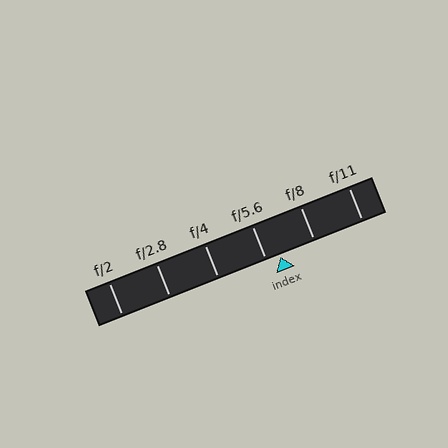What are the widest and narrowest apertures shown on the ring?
The widest aperture shown is f/2 and the narrowest is f/11.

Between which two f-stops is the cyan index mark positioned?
The index mark is between f/5.6 and f/8.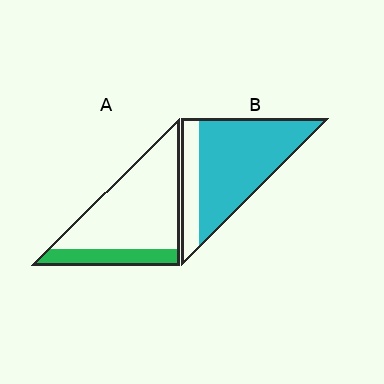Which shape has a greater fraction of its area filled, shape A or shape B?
Shape B.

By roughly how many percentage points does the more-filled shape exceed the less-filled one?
By roughly 55 percentage points (B over A).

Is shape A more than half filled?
No.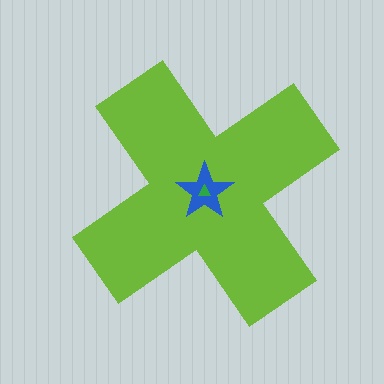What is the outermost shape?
The lime cross.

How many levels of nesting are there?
3.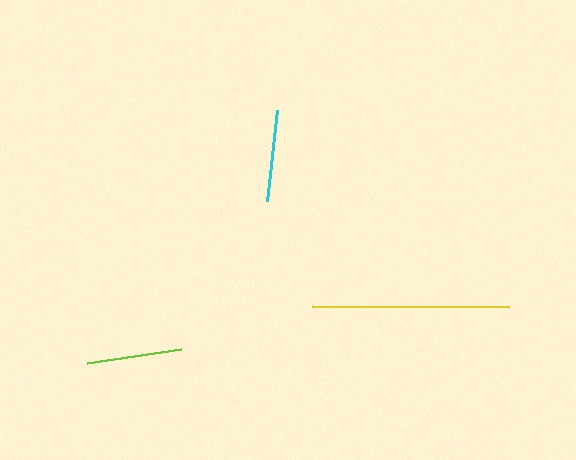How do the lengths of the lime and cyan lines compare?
The lime and cyan lines are approximately the same length.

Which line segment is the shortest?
The cyan line is the shortest at approximately 91 pixels.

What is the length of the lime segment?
The lime segment is approximately 95 pixels long.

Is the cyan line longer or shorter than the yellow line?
The yellow line is longer than the cyan line.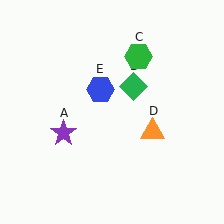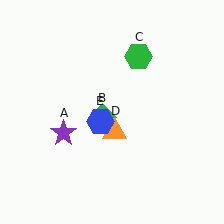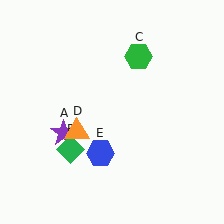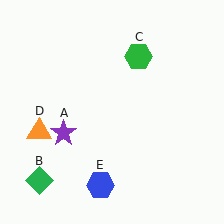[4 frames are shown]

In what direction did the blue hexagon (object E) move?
The blue hexagon (object E) moved down.